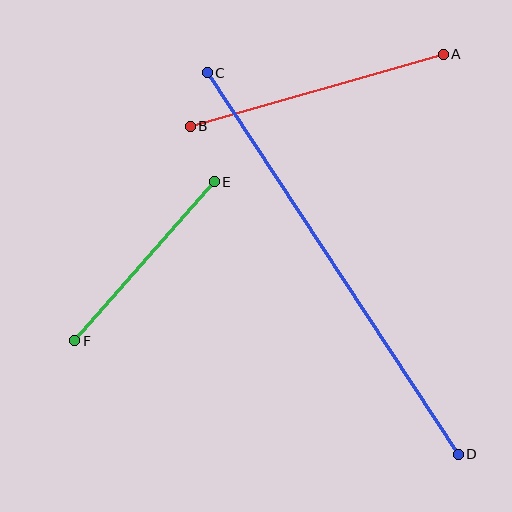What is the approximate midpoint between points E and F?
The midpoint is at approximately (145, 261) pixels.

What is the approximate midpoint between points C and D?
The midpoint is at approximately (333, 263) pixels.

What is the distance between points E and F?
The distance is approximately 211 pixels.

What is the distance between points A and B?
The distance is approximately 263 pixels.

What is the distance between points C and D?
The distance is approximately 457 pixels.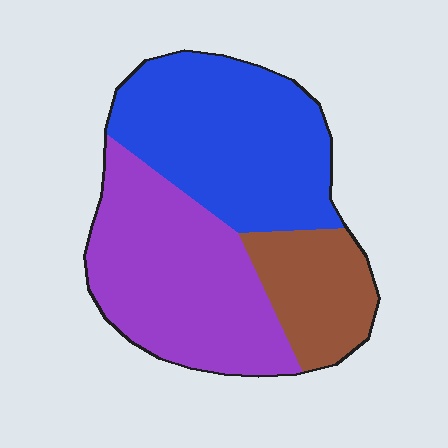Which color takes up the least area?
Brown, at roughly 20%.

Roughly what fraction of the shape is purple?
Purple takes up between a quarter and a half of the shape.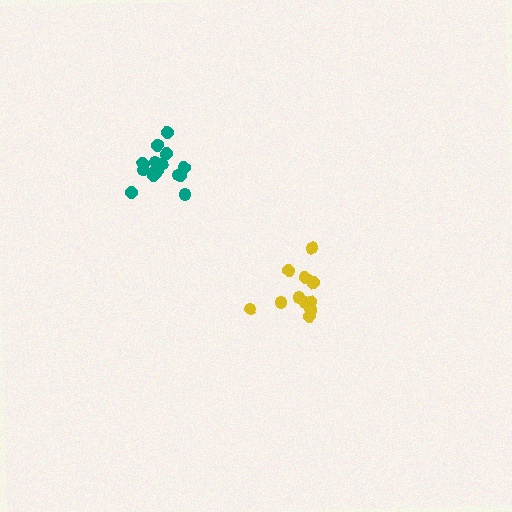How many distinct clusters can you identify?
There are 2 distinct clusters.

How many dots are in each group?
Group 1: 11 dots, Group 2: 15 dots (26 total).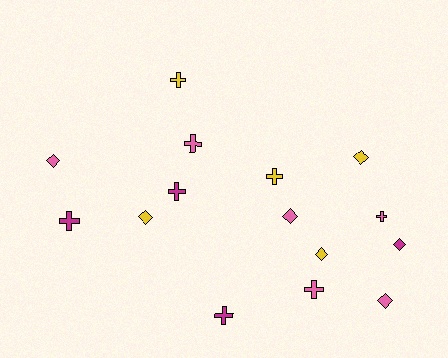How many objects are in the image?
There are 15 objects.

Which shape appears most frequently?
Cross, with 8 objects.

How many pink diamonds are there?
There are 3 pink diamonds.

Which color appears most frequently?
Pink, with 6 objects.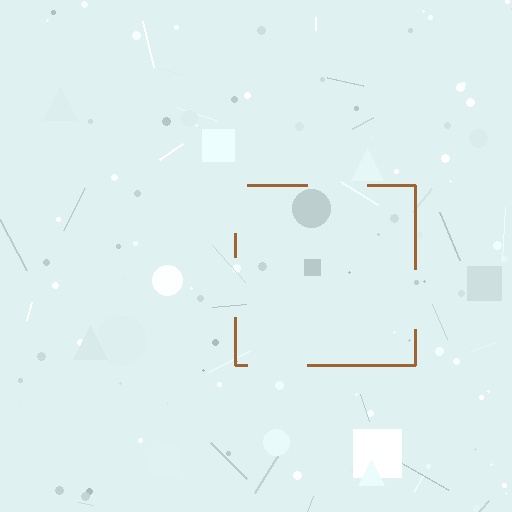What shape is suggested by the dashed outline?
The dashed outline suggests a square.